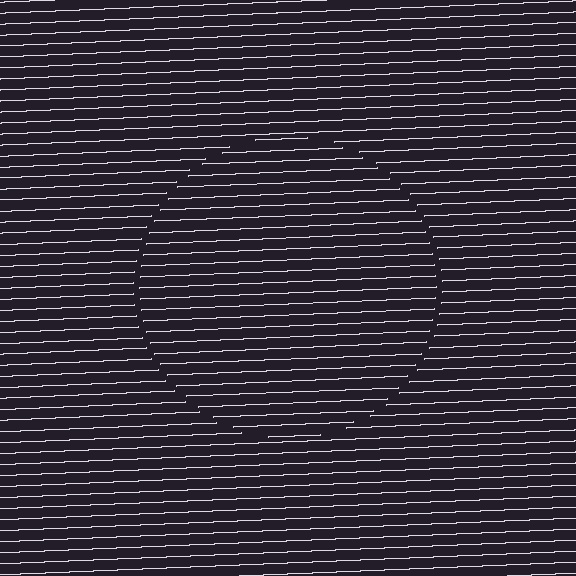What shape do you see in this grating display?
An illusory circle. The interior of the shape contains the same grating, shifted by half a period — the contour is defined by the phase discontinuity where line-ends from the inner and outer gratings abut.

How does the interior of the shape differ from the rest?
The interior of the shape contains the same grating, shifted by half a period — the contour is defined by the phase discontinuity where line-ends from the inner and outer gratings abut.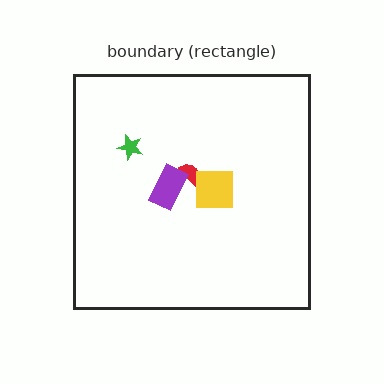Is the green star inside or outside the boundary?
Inside.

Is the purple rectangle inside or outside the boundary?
Inside.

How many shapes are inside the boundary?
4 inside, 0 outside.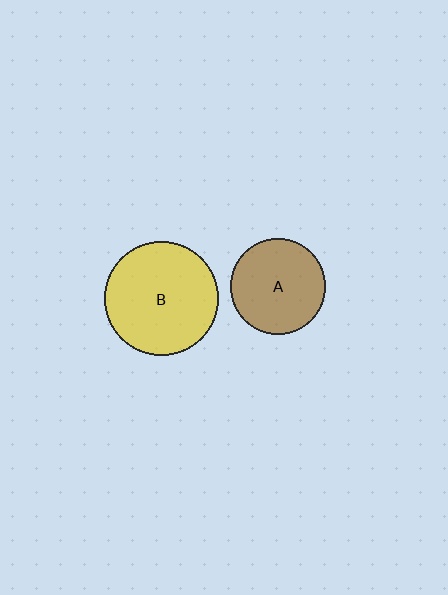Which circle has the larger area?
Circle B (yellow).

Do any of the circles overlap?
No, none of the circles overlap.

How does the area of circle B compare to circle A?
Approximately 1.4 times.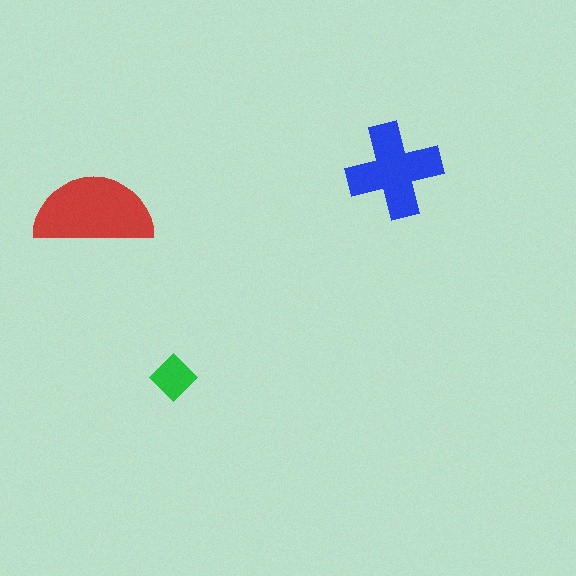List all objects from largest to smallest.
The red semicircle, the blue cross, the green diamond.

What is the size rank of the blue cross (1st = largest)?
2nd.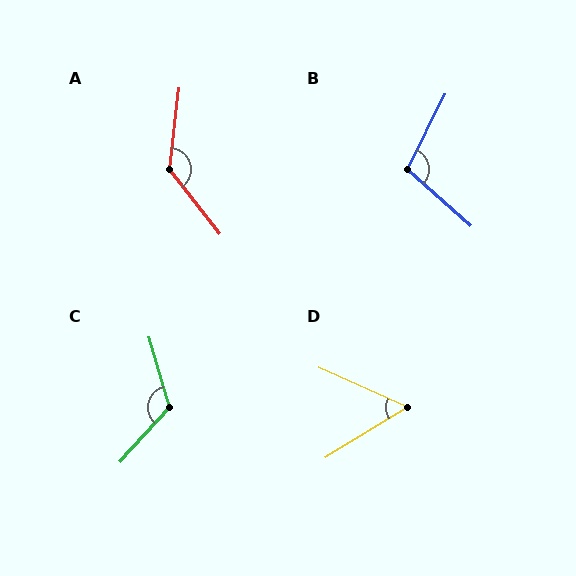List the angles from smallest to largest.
D (56°), B (105°), C (122°), A (135°).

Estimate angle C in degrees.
Approximately 122 degrees.